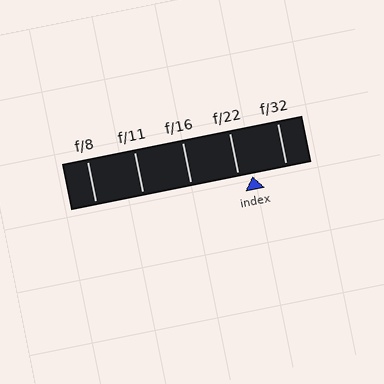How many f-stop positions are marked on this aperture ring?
There are 5 f-stop positions marked.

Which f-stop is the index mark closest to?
The index mark is closest to f/22.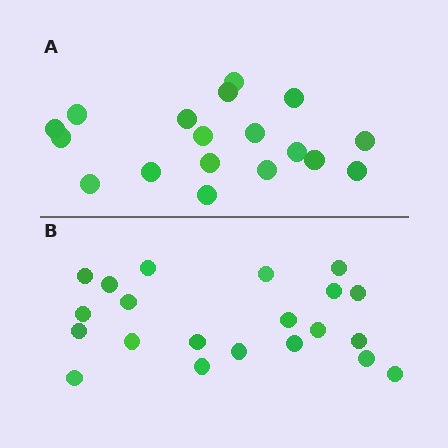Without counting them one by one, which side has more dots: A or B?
Region B (the bottom region) has more dots.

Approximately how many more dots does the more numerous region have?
Region B has just a few more — roughly 2 or 3 more dots than region A.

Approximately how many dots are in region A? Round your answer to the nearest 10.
About 20 dots. (The exact count is 18, which rounds to 20.)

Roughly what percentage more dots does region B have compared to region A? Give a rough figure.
About 15% more.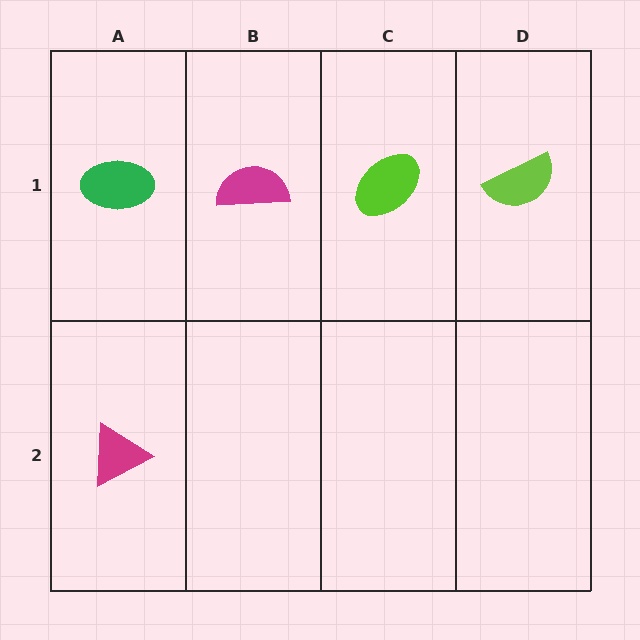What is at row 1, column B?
A magenta semicircle.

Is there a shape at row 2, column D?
No, that cell is empty.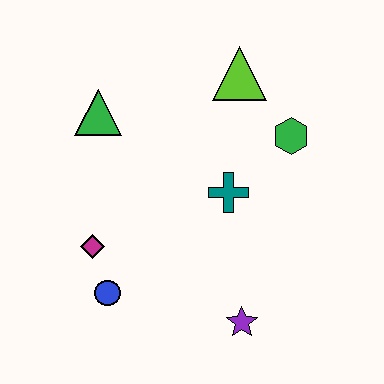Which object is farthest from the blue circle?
The lime triangle is farthest from the blue circle.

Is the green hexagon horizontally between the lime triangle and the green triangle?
No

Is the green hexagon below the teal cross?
No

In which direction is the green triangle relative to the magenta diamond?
The green triangle is above the magenta diamond.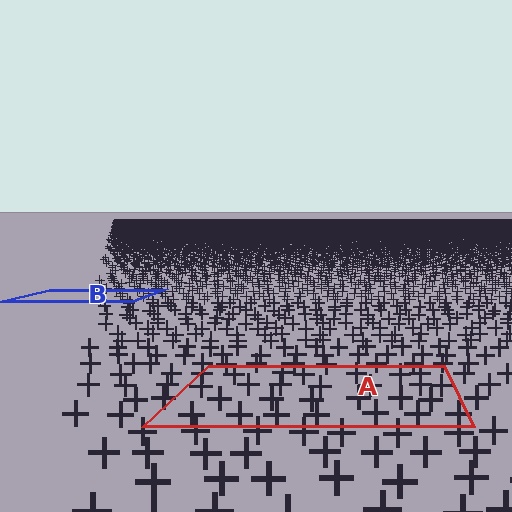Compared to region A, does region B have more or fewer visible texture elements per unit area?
Region B has more texture elements per unit area — they are packed more densely because it is farther away.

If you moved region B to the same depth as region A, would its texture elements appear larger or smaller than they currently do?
They would appear larger. At a closer depth, the same texture elements are projected at a bigger on-screen size.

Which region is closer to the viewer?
Region A is closer. The texture elements there are larger and more spread out.